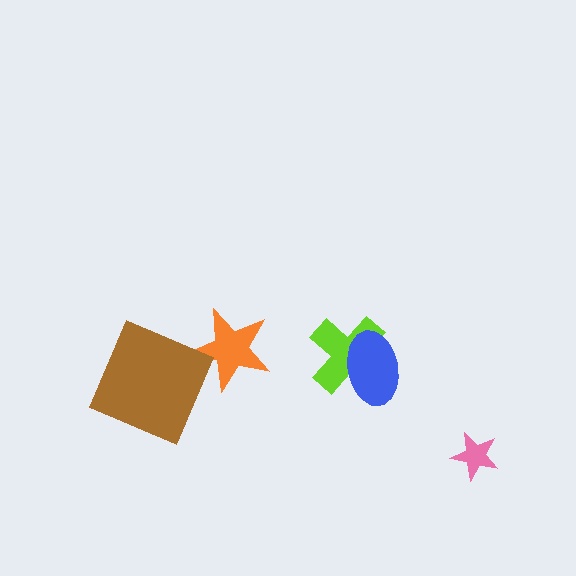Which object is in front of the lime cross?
The blue ellipse is in front of the lime cross.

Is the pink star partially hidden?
No, no other shape covers it.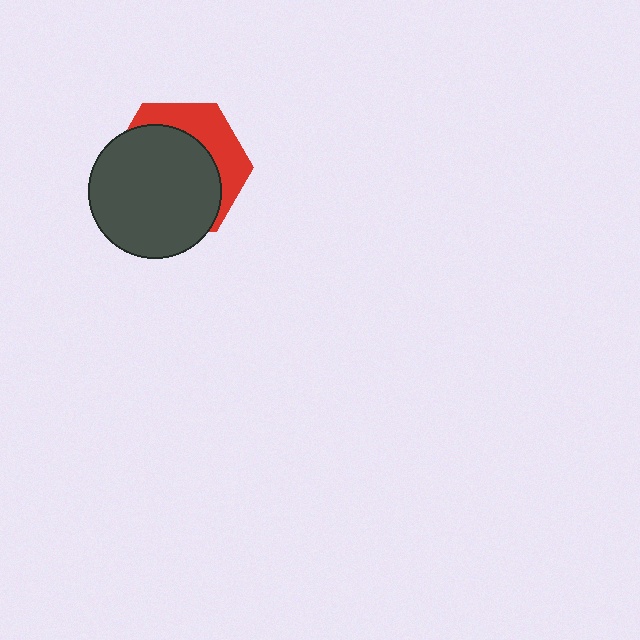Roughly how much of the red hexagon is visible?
A small part of it is visible (roughly 33%).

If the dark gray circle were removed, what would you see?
You would see the complete red hexagon.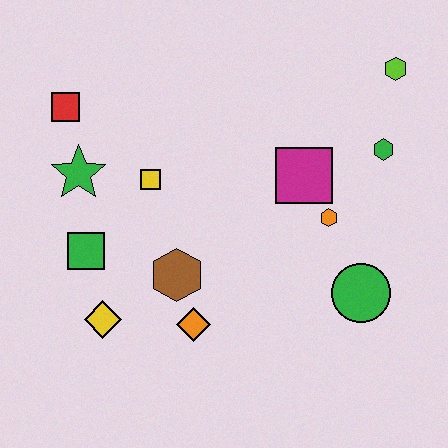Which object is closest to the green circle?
The orange hexagon is closest to the green circle.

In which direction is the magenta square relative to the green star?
The magenta square is to the right of the green star.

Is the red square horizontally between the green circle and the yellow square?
No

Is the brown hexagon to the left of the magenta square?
Yes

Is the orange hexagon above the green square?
Yes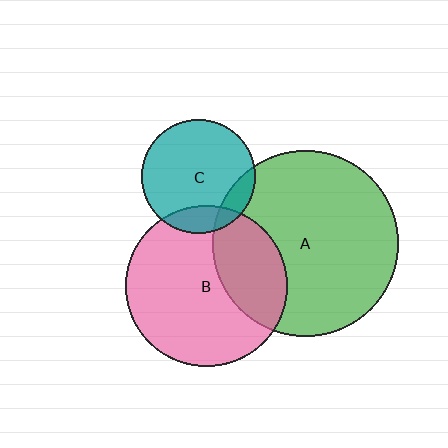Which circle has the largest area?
Circle A (green).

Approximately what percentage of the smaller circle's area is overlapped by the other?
Approximately 15%.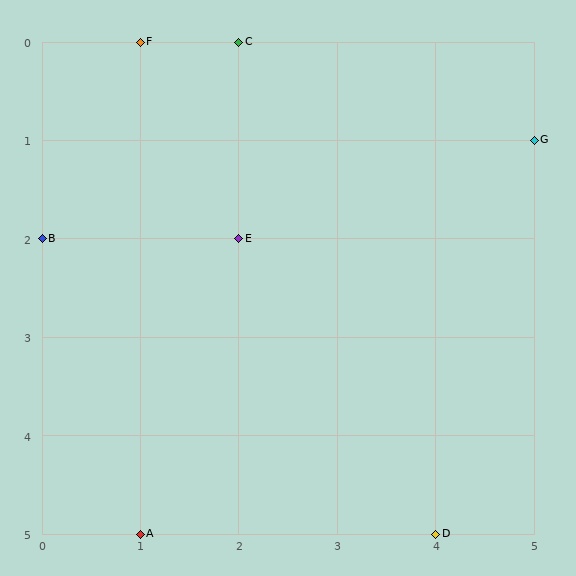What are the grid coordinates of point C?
Point C is at grid coordinates (2, 0).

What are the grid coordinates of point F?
Point F is at grid coordinates (1, 0).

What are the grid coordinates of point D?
Point D is at grid coordinates (4, 5).